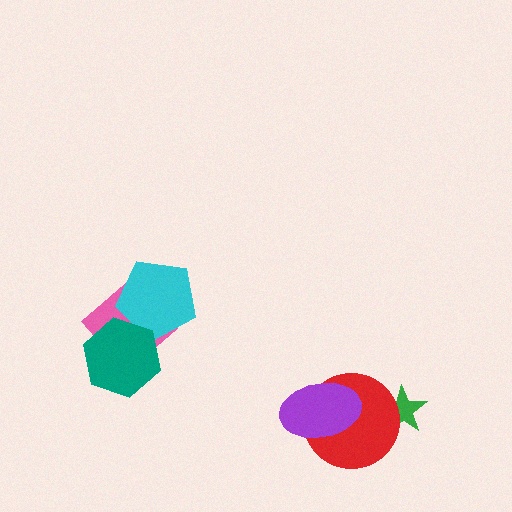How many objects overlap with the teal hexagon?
2 objects overlap with the teal hexagon.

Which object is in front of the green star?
The red circle is in front of the green star.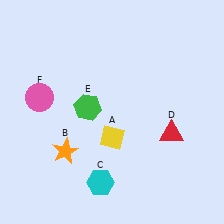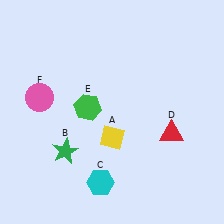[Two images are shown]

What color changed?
The star (B) changed from orange in Image 1 to green in Image 2.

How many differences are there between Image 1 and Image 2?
There is 1 difference between the two images.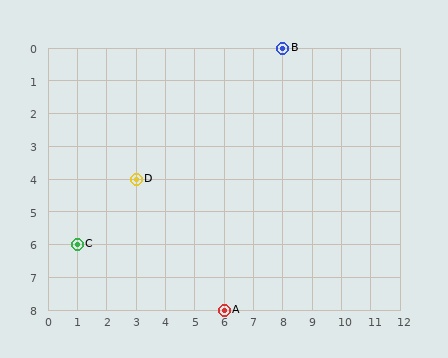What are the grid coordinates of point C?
Point C is at grid coordinates (1, 6).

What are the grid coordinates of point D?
Point D is at grid coordinates (3, 4).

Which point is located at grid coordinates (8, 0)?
Point B is at (8, 0).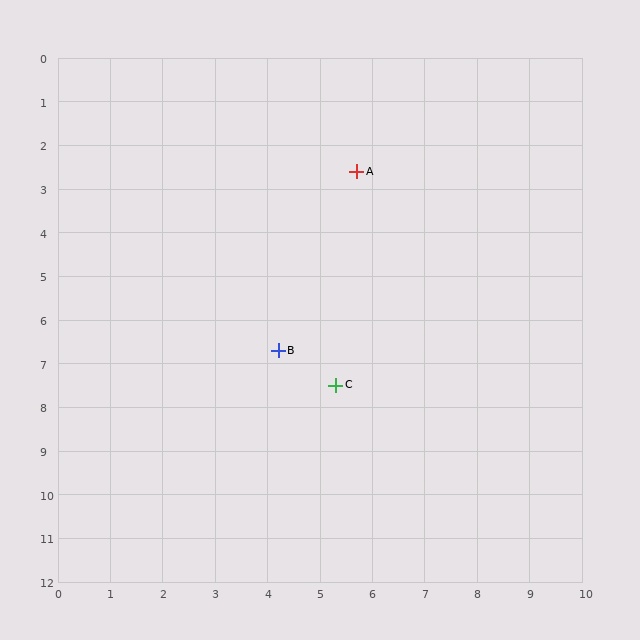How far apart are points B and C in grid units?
Points B and C are about 1.4 grid units apart.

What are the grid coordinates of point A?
Point A is at approximately (5.7, 2.6).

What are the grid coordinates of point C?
Point C is at approximately (5.3, 7.5).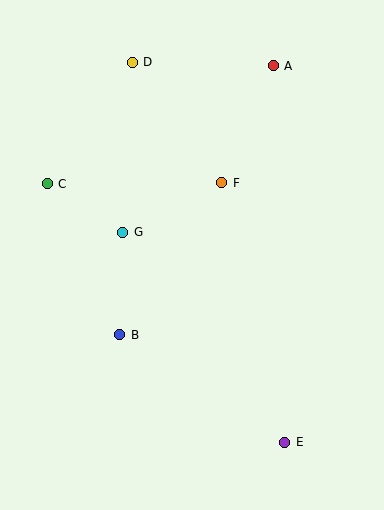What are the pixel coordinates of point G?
Point G is at (123, 232).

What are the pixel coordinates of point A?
Point A is at (273, 66).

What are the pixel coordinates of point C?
Point C is at (47, 184).